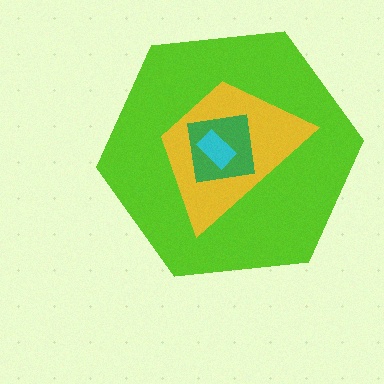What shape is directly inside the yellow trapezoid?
The green square.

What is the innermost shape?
The cyan rectangle.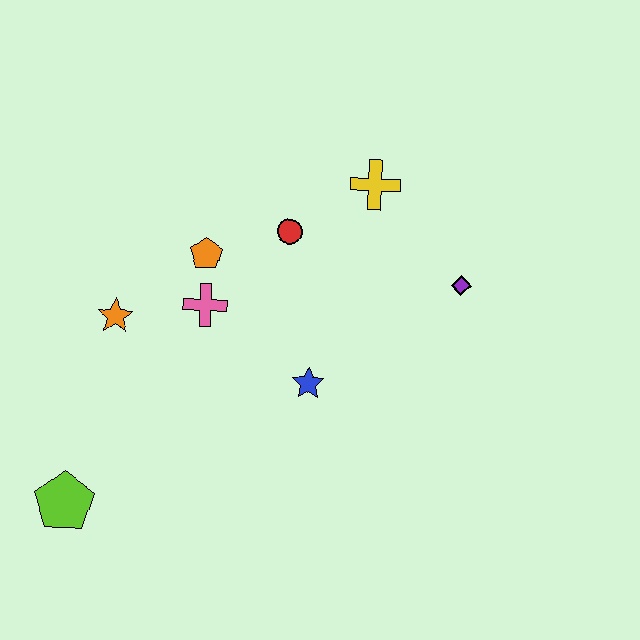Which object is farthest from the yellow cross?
The lime pentagon is farthest from the yellow cross.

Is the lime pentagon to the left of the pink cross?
Yes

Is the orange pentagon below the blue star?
No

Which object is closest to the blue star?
The pink cross is closest to the blue star.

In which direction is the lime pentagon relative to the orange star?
The lime pentagon is below the orange star.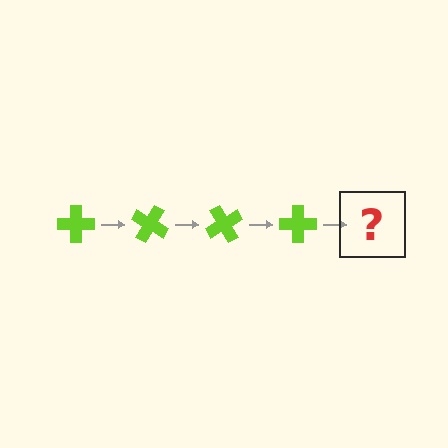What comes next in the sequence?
The next element should be a lime cross rotated 120 degrees.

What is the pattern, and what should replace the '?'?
The pattern is that the cross rotates 30 degrees each step. The '?' should be a lime cross rotated 120 degrees.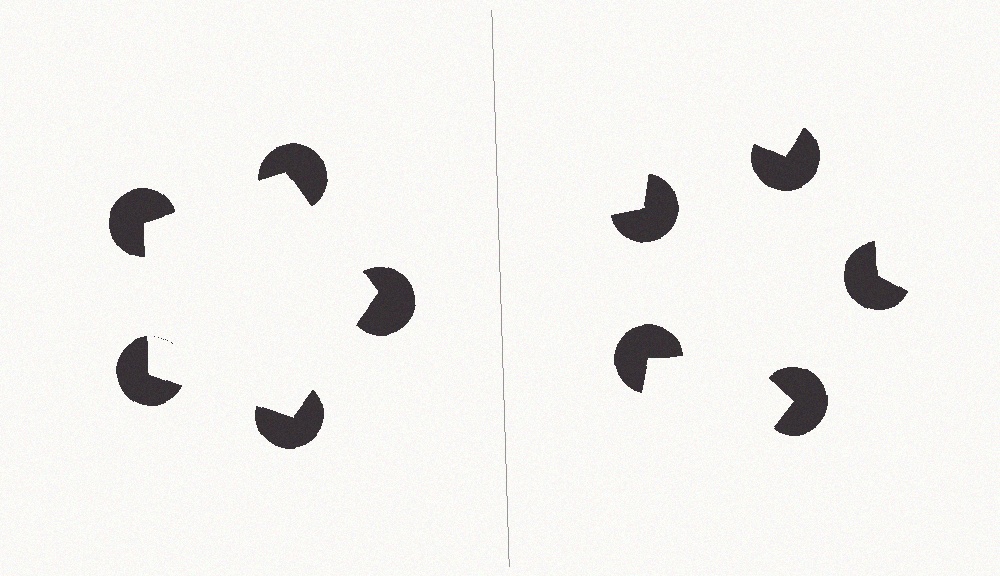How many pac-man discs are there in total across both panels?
10 — 5 on each side.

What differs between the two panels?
The pac-man discs are positioned identically on both sides; only the wedge orientations differ. On the left they align to a pentagon; on the right they are misaligned.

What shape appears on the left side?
An illusory pentagon.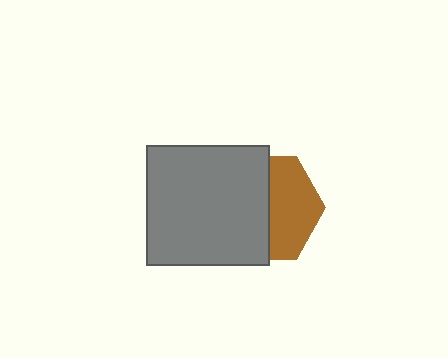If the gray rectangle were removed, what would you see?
You would see the complete brown hexagon.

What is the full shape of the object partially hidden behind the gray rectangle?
The partially hidden object is a brown hexagon.